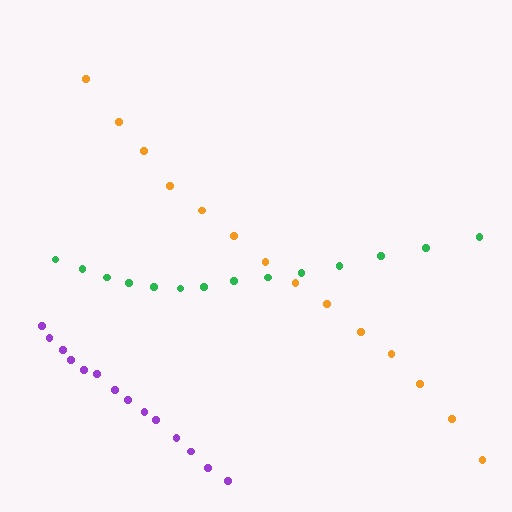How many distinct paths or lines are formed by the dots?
There are 3 distinct paths.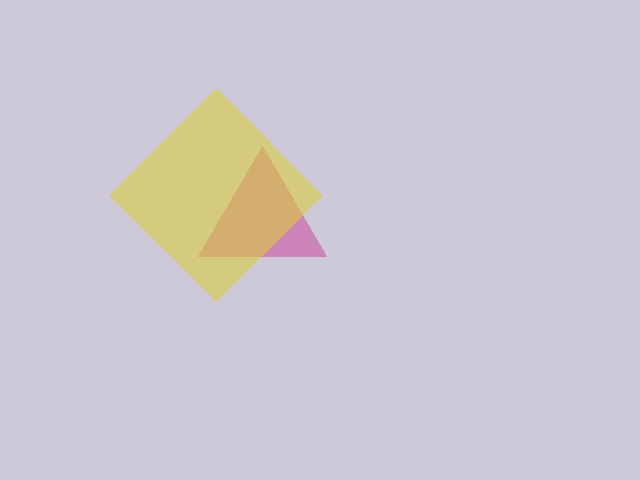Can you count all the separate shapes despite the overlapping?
Yes, there are 2 separate shapes.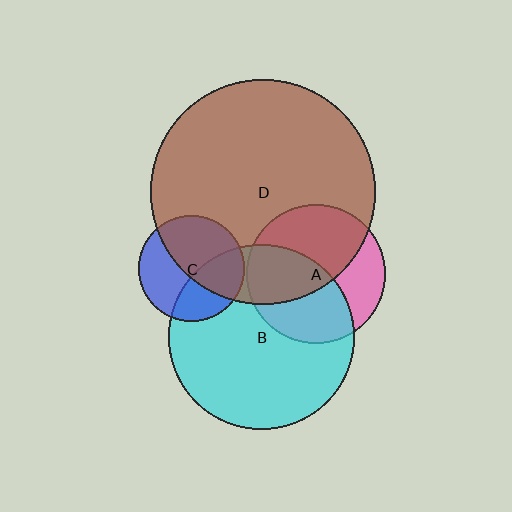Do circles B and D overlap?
Yes.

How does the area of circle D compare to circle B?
Approximately 1.5 times.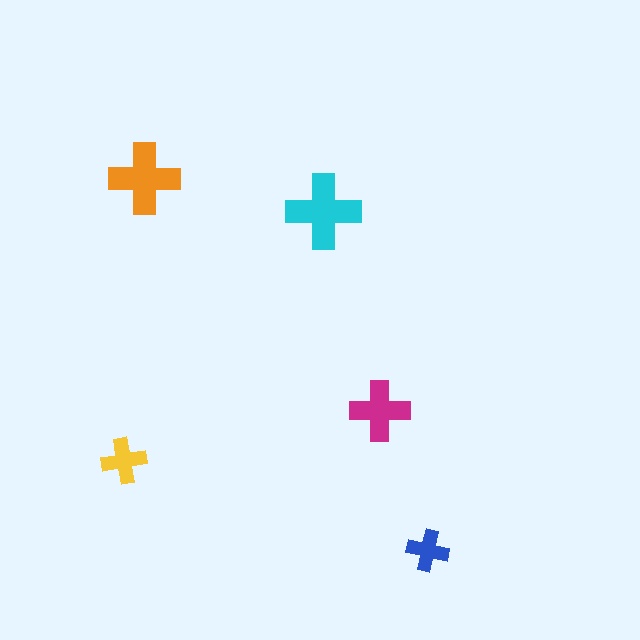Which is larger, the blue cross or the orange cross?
The orange one.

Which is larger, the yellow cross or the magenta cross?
The magenta one.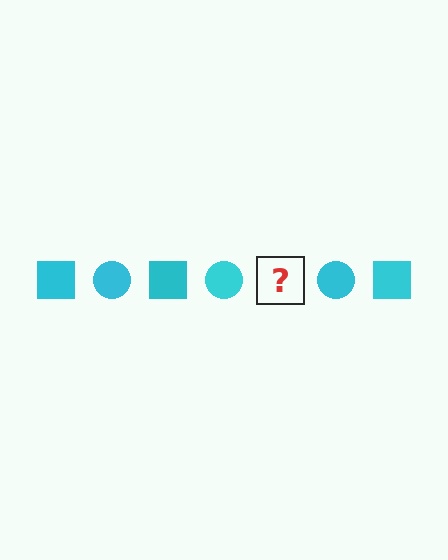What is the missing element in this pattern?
The missing element is a cyan square.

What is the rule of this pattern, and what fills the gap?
The rule is that the pattern cycles through square, circle shapes in cyan. The gap should be filled with a cyan square.